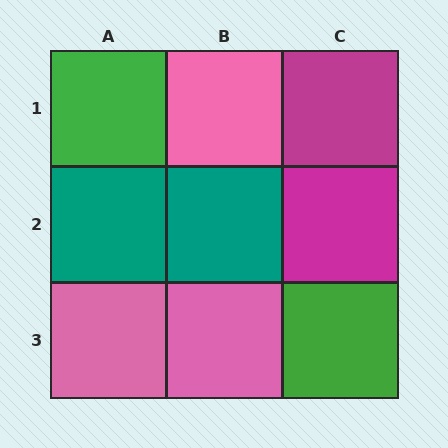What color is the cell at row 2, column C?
Magenta.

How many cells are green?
2 cells are green.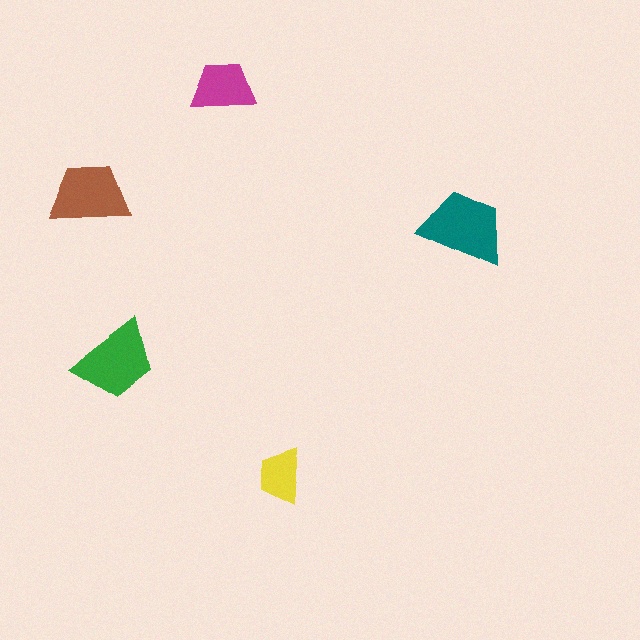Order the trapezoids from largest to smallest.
the teal one, the green one, the brown one, the magenta one, the yellow one.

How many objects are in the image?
There are 5 objects in the image.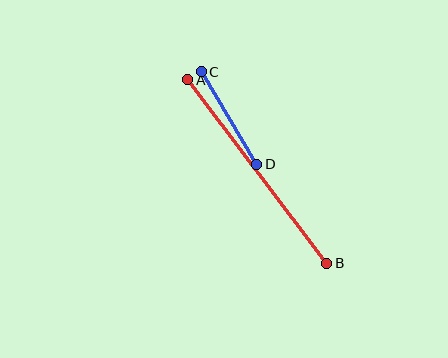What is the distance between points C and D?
The distance is approximately 108 pixels.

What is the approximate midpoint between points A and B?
The midpoint is at approximately (257, 172) pixels.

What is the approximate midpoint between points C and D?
The midpoint is at approximately (229, 118) pixels.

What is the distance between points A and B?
The distance is approximately 231 pixels.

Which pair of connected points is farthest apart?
Points A and B are farthest apart.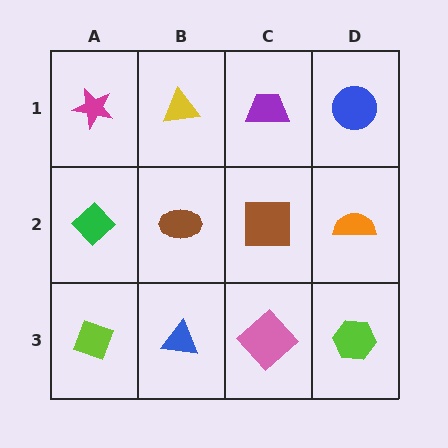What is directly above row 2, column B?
A yellow triangle.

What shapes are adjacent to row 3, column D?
An orange semicircle (row 2, column D), a pink diamond (row 3, column C).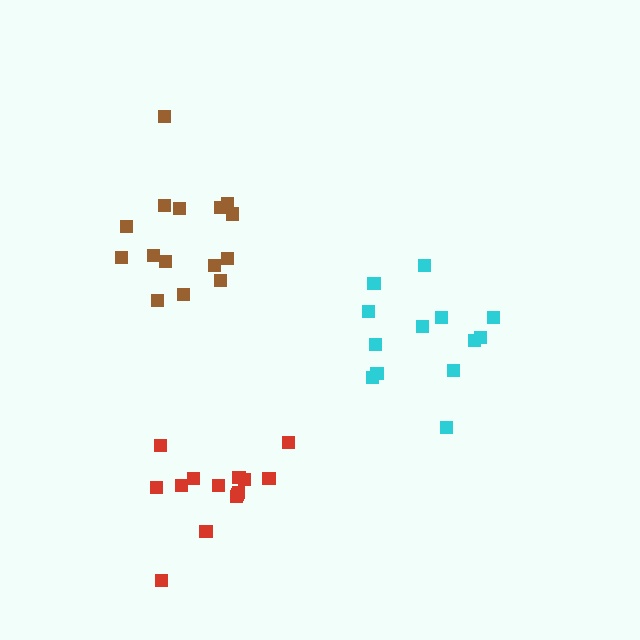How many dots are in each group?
Group 1: 14 dots, Group 2: 13 dots, Group 3: 15 dots (42 total).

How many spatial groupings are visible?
There are 3 spatial groupings.